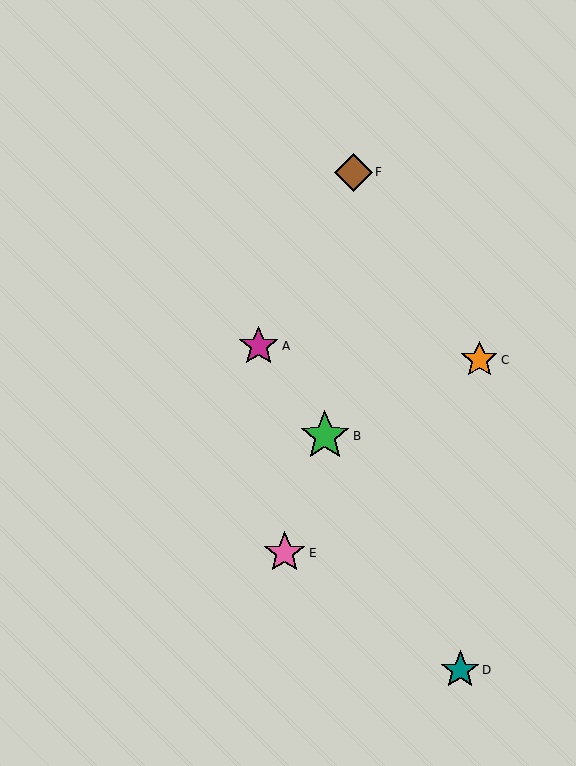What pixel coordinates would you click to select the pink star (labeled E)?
Click at (285, 553) to select the pink star E.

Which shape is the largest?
The green star (labeled B) is the largest.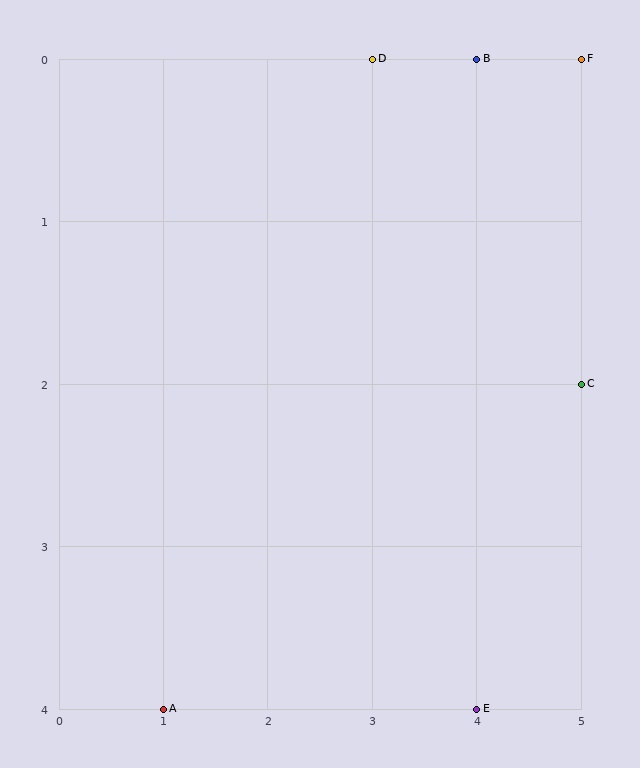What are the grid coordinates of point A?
Point A is at grid coordinates (1, 4).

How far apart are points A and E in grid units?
Points A and E are 3 columns apart.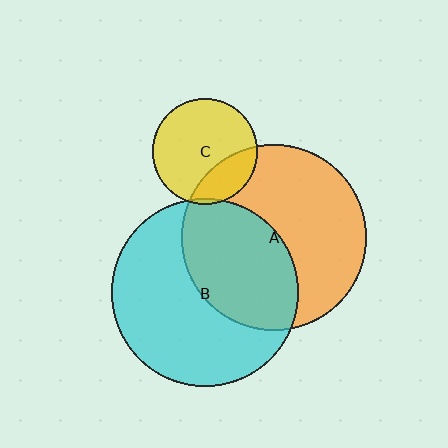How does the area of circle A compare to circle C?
Approximately 3.1 times.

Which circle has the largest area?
Circle B (cyan).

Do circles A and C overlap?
Yes.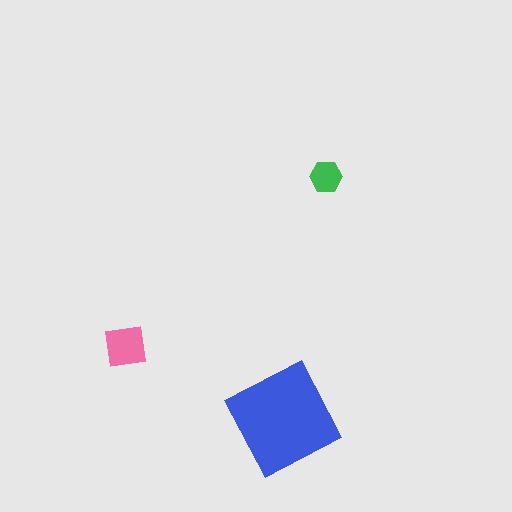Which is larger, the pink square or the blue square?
The blue square.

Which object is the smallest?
The green hexagon.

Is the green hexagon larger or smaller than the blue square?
Smaller.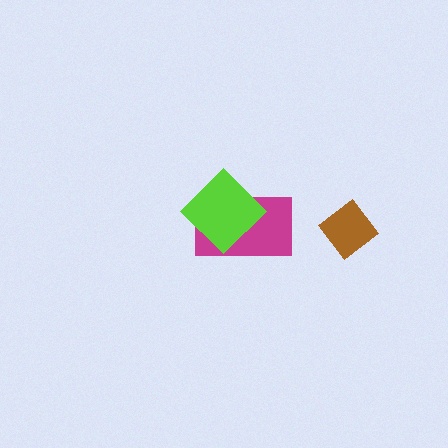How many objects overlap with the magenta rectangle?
1 object overlaps with the magenta rectangle.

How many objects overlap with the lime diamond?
1 object overlaps with the lime diamond.